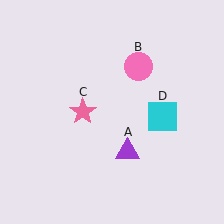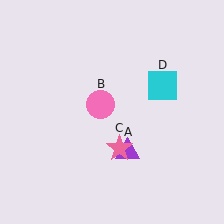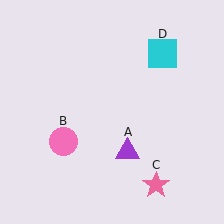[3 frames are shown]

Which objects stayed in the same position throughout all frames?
Purple triangle (object A) remained stationary.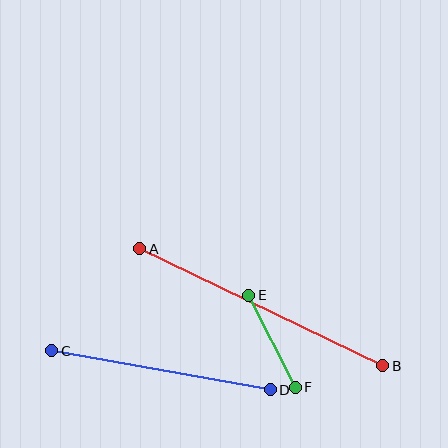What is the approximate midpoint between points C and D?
The midpoint is at approximately (161, 370) pixels.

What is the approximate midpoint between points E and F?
The midpoint is at approximately (272, 341) pixels.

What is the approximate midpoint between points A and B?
The midpoint is at approximately (261, 307) pixels.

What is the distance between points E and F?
The distance is approximately 103 pixels.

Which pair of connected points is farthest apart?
Points A and B are farthest apart.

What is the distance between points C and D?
The distance is approximately 222 pixels.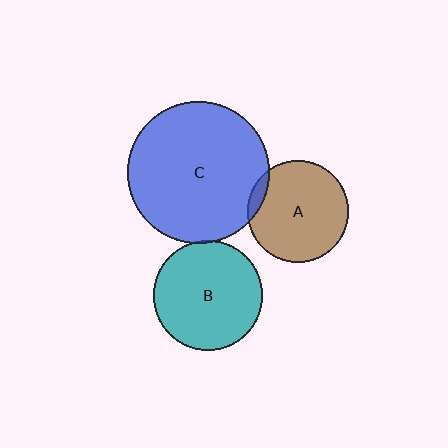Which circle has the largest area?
Circle C (blue).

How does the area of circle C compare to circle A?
Approximately 1.9 times.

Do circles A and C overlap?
Yes.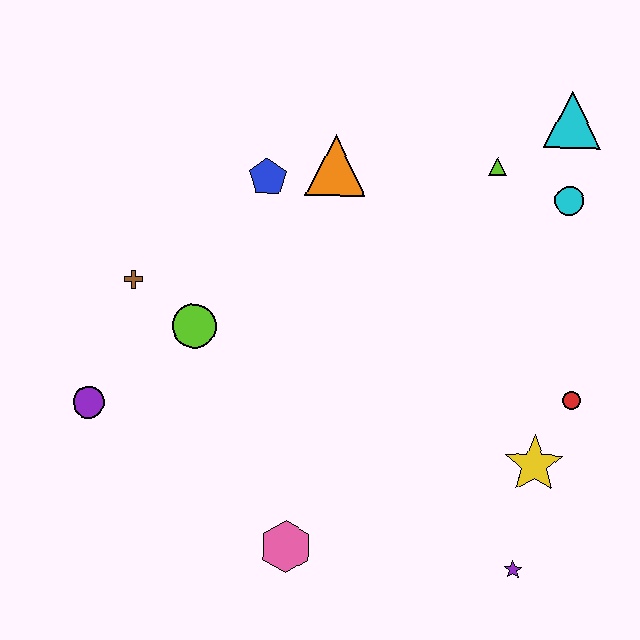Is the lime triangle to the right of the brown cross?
Yes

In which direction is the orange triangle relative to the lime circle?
The orange triangle is above the lime circle.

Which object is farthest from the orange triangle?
The purple star is farthest from the orange triangle.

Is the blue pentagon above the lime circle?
Yes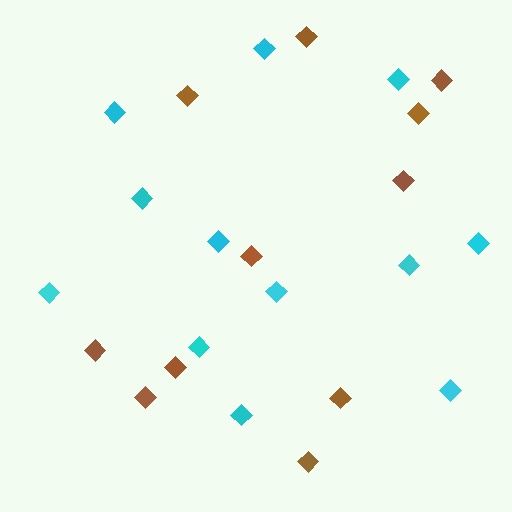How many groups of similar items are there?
There are 2 groups: one group of brown diamonds (11) and one group of cyan diamonds (12).